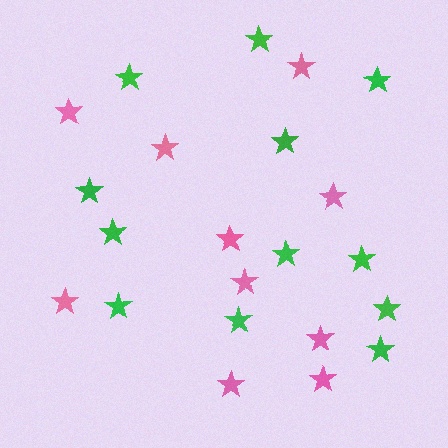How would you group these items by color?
There are 2 groups: one group of green stars (12) and one group of pink stars (10).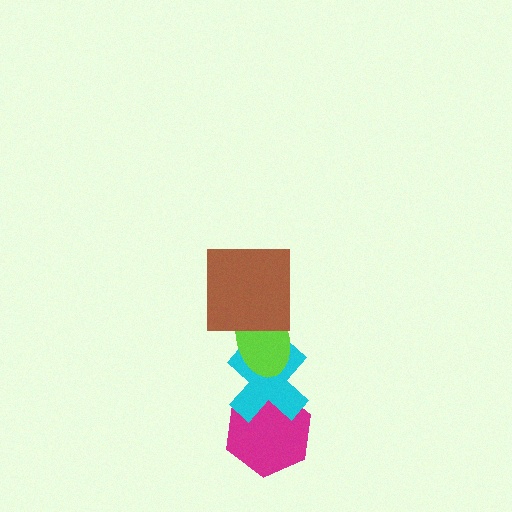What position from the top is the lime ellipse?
The lime ellipse is 2nd from the top.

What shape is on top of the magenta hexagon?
The cyan cross is on top of the magenta hexagon.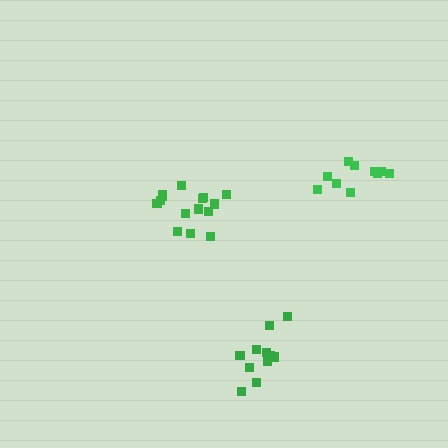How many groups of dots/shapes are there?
There are 3 groups.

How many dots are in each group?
Group 1: 10 dots, Group 2: 15 dots, Group 3: 11 dots (36 total).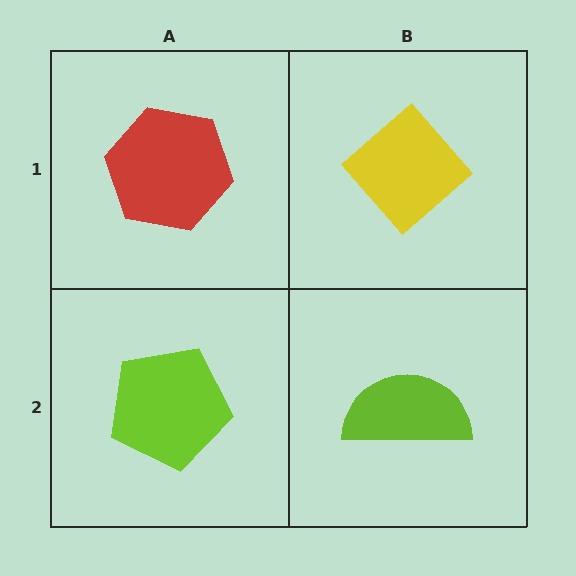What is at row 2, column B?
A lime semicircle.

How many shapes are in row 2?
2 shapes.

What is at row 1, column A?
A red hexagon.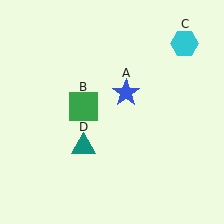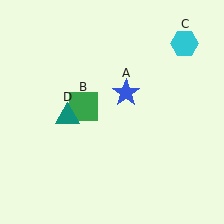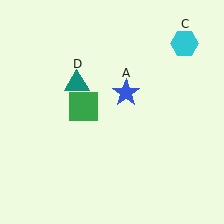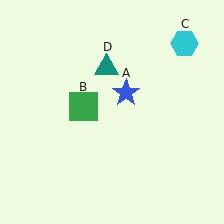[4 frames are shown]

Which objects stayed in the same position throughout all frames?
Blue star (object A) and green square (object B) and cyan hexagon (object C) remained stationary.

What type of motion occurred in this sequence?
The teal triangle (object D) rotated clockwise around the center of the scene.